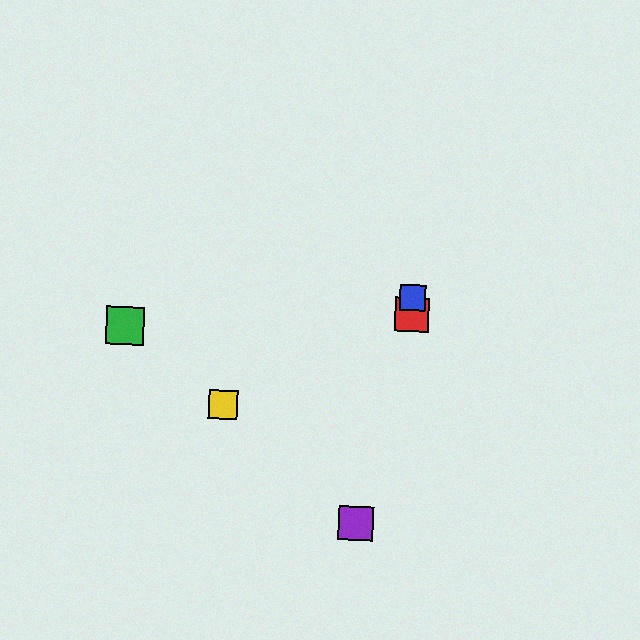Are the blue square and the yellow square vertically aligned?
No, the blue square is at x≈413 and the yellow square is at x≈223.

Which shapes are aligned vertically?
The red square, the blue square are aligned vertically.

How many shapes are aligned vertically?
2 shapes (the red square, the blue square) are aligned vertically.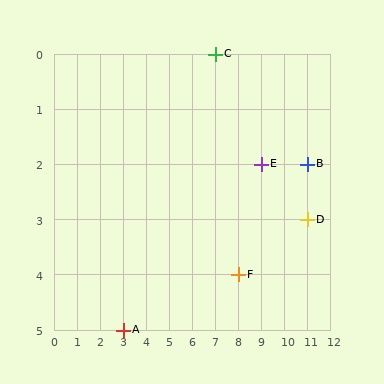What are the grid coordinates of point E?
Point E is at grid coordinates (9, 2).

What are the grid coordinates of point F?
Point F is at grid coordinates (8, 4).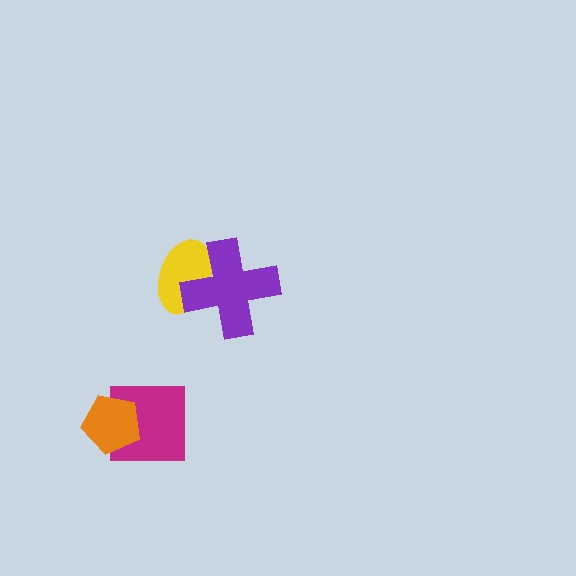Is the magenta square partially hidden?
Yes, it is partially covered by another shape.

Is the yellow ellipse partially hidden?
Yes, it is partially covered by another shape.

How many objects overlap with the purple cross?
1 object overlaps with the purple cross.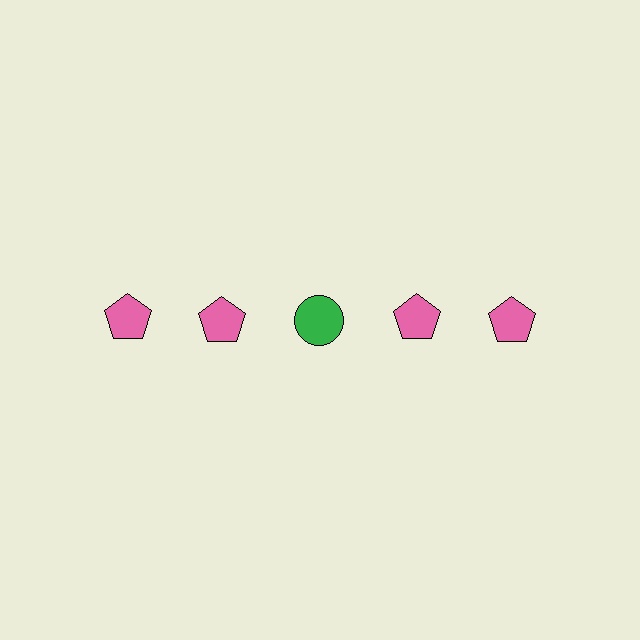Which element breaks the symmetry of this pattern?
The green circle in the top row, center column breaks the symmetry. All other shapes are pink pentagons.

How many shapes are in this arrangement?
There are 5 shapes arranged in a grid pattern.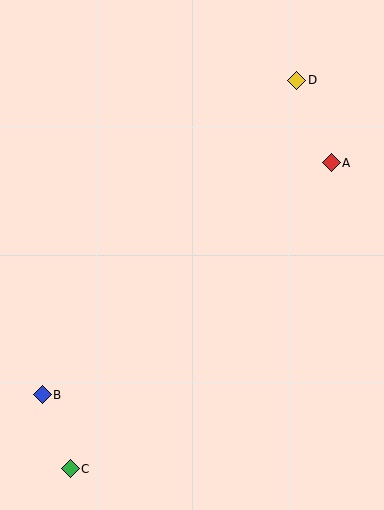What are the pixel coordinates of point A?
Point A is at (331, 163).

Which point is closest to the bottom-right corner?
Point C is closest to the bottom-right corner.